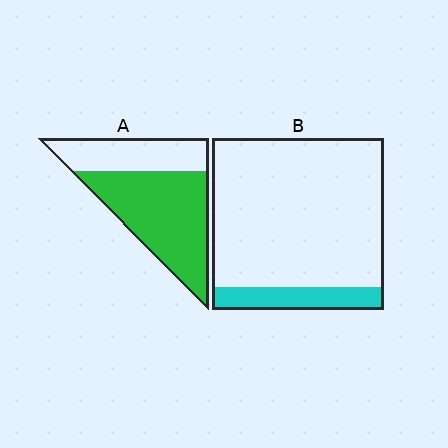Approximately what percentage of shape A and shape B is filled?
A is approximately 65% and B is approximately 15%.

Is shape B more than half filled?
No.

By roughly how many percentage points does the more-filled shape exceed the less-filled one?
By roughly 50 percentage points (A over B).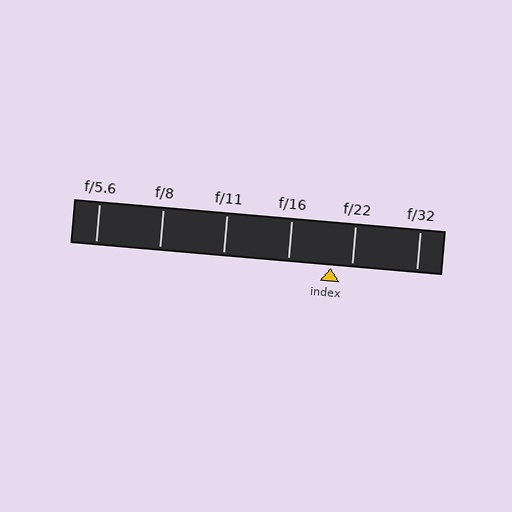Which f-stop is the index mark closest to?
The index mark is closest to f/22.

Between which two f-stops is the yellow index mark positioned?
The index mark is between f/16 and f/22.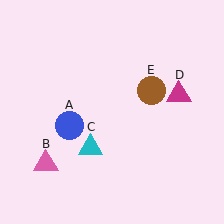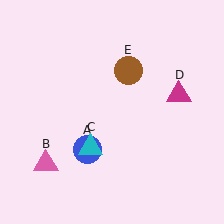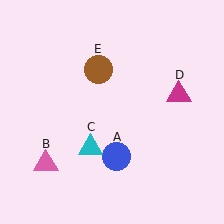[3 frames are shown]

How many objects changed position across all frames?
2 objects changed position: blue circle (object A), brown circle (object E).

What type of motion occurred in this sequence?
The blue circle (object A), brown circle (object E) rotated counterclockwise around the center of the scene.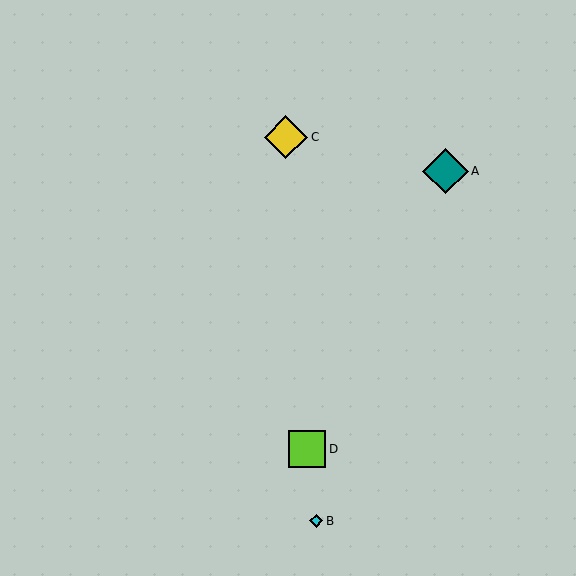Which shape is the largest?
The teal diamond (labeled A) is the largest.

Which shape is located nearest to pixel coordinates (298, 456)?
The lime square (labeled D) at (307, 449) is nearest to that location.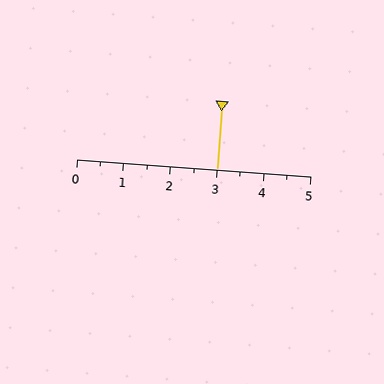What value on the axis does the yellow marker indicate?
The marker indicates approximately 3.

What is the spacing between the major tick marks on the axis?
The major ticks are spaced 1 apart.